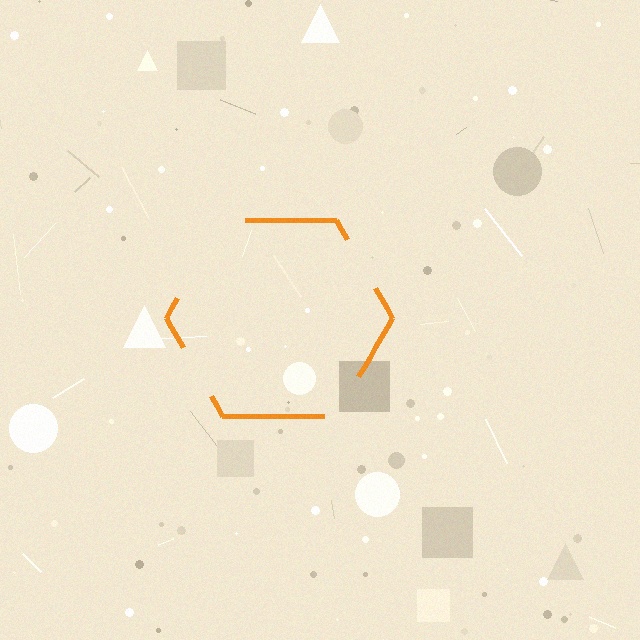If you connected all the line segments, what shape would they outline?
They would outline a hexagon.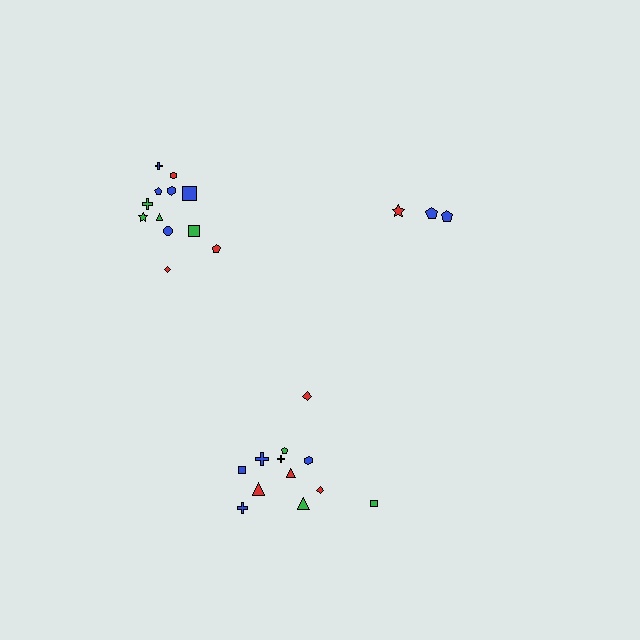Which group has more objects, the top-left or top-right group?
The top-left group.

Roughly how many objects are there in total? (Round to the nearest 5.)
Roughly 25 objects in total.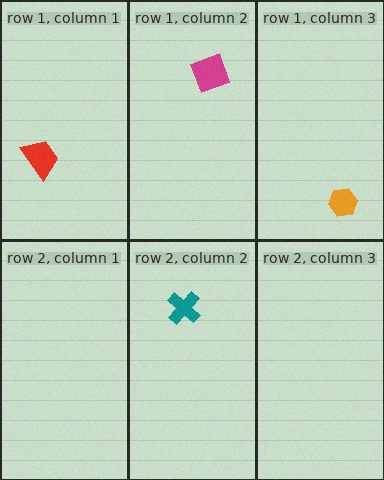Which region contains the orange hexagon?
The row 1, column 3 region.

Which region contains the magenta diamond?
The row 1, column 2 region.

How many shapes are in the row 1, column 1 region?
1.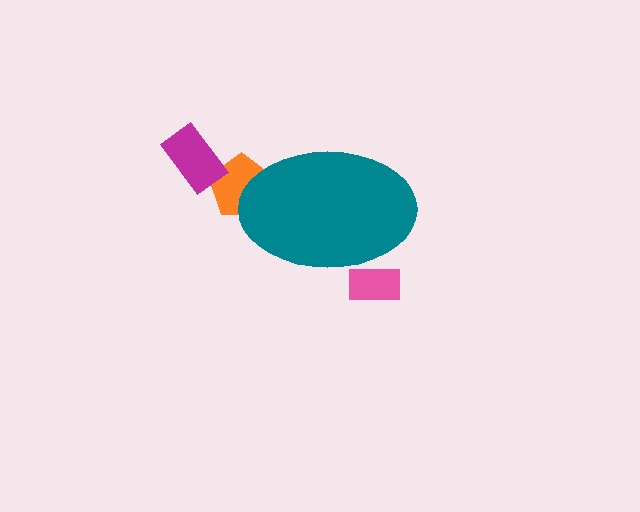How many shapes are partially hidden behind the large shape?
2 shapes are partially hidden.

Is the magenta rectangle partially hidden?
No, the magenta rectangle is fully visible.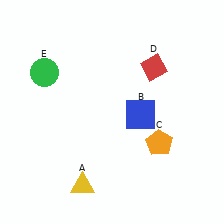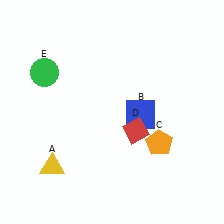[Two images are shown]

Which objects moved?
The objects that moved are: the yellow triangle (A), the red diamond (D).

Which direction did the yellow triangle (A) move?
The yellow triangle (A) moved left.